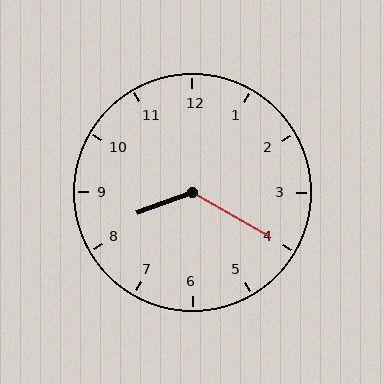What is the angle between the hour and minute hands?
Approximately 130 degrees.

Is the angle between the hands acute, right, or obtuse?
It is obtuse.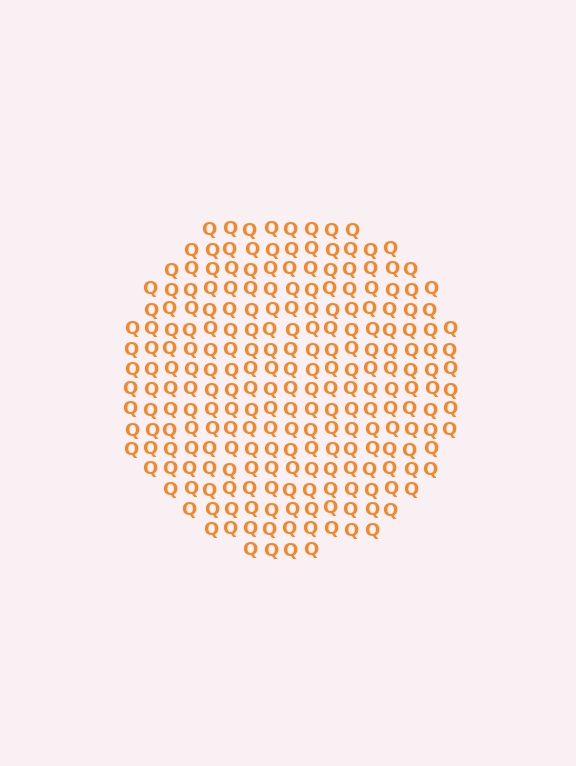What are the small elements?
The small elements are letter Q's.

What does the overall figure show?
The overall figure shows a circle.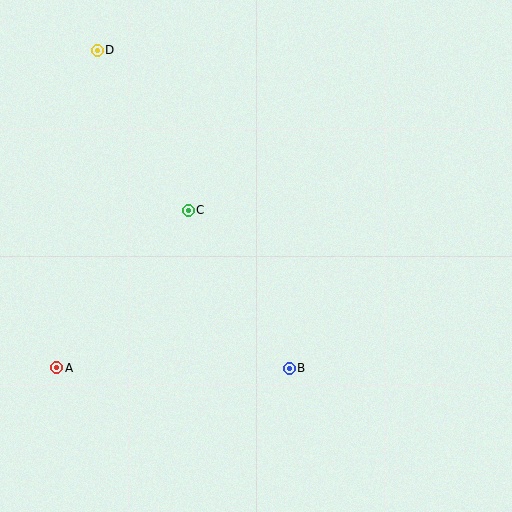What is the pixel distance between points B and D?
The distance between B and D is 371 pixels.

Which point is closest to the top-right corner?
Point C is closest to the top-right corner.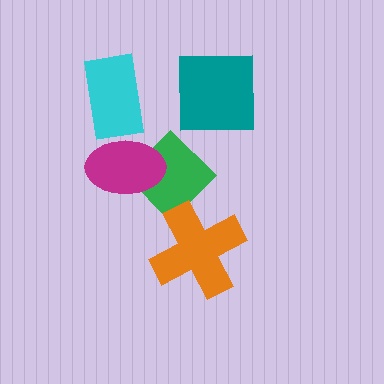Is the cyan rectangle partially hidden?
Yes, it is partially covered by another shape.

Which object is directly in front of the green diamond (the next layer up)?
The orange cross is directly in front of the green diamond.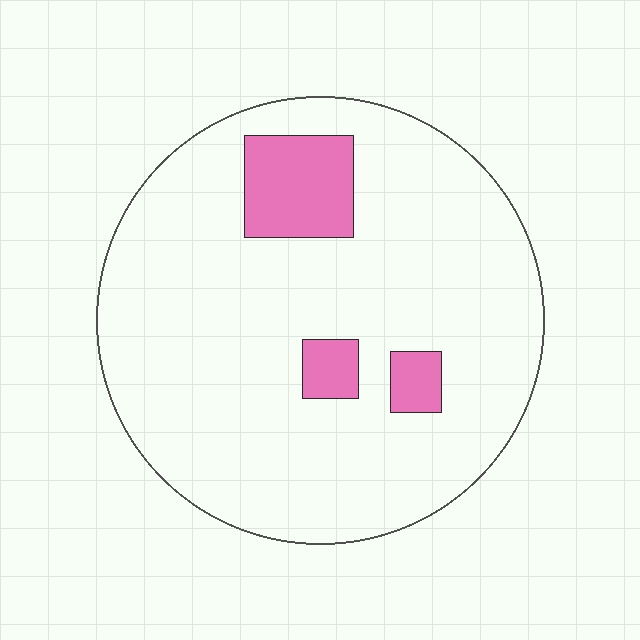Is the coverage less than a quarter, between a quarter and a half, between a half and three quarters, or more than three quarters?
Less than a quarter.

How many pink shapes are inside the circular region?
3.